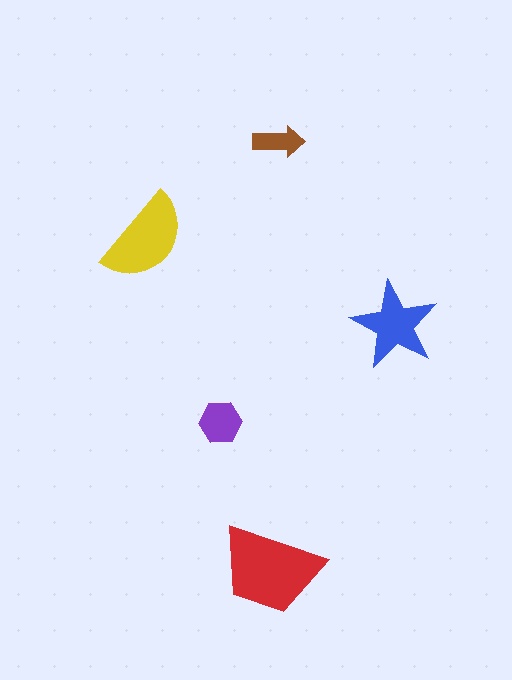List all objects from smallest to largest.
The brown arrow, the purple hexagon, the blue star, the yellow semicircle, the red trapezoid.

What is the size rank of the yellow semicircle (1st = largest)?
2nd.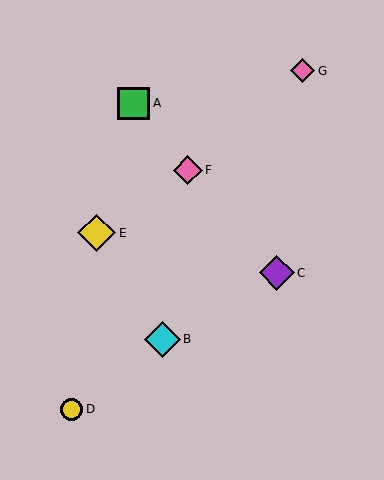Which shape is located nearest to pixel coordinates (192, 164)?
The pink diamond (labeled F) at (188, 170) is nearest to that location.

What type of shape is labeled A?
Shape A is a green square.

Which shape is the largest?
The yellow diamond (labeled E) is the largest.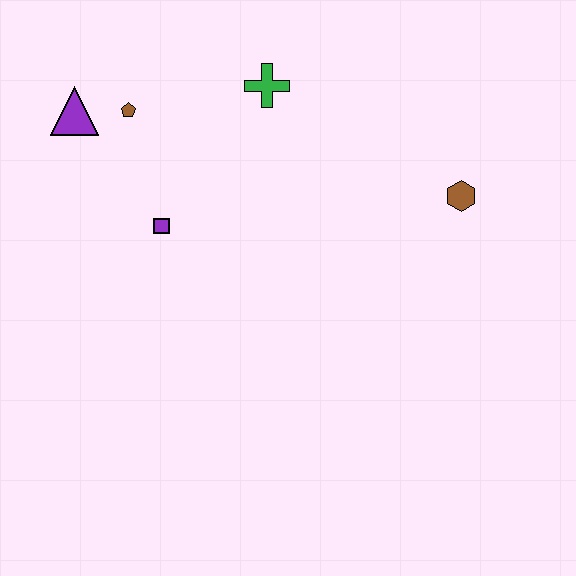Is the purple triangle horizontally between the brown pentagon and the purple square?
No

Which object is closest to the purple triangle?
The brown pentagon is closest to the purple triangle.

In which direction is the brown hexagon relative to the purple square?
The brown hexagon is to the right of the purple square.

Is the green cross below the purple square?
No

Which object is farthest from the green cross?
The brown hexagon is farthest from the green cross.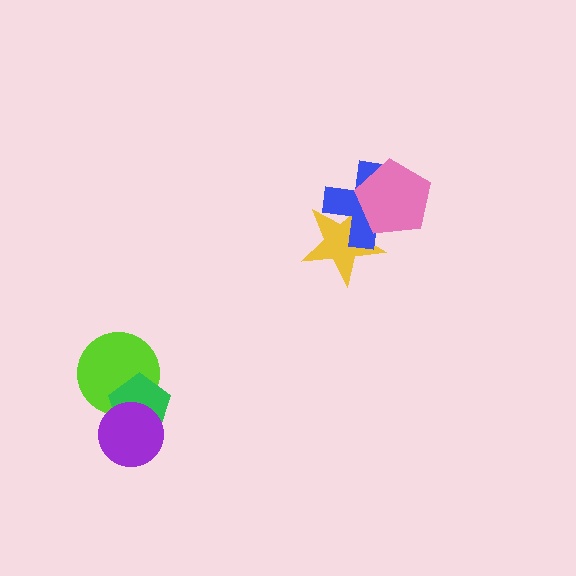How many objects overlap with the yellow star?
2 objects overlap with the yellow star.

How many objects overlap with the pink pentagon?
2 objects overlap with the pink pentagon.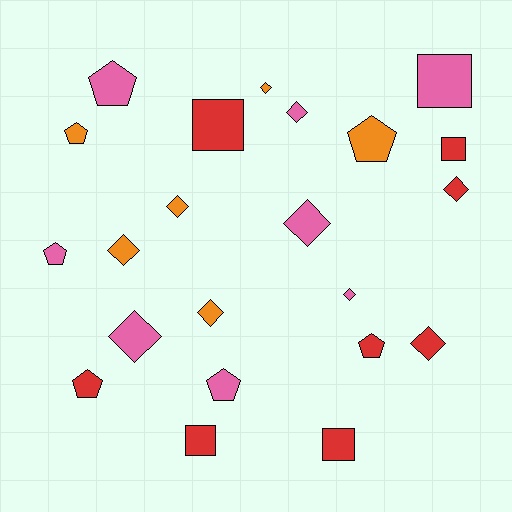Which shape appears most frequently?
Diamond, with 10 objects.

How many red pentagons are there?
There are 2 red pentagons.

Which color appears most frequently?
Pink, with 8 objects.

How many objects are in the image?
There are 22 objects.